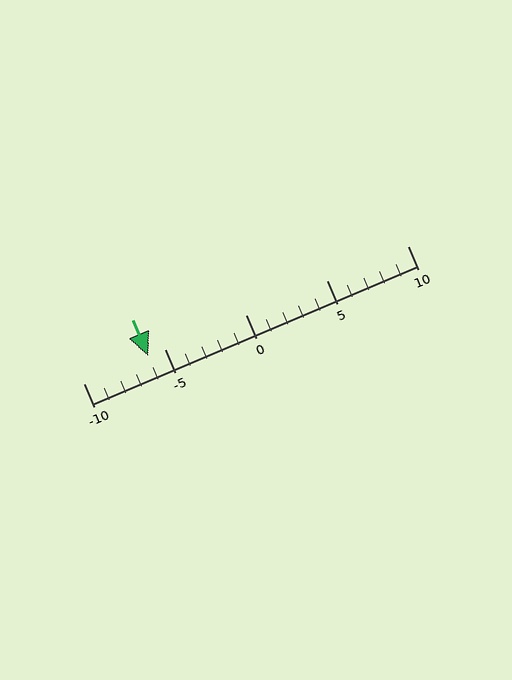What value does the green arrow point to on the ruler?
The green arrow points to approximately -6.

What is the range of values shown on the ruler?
The ruler shows values from -10 to 10.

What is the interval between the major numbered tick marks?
The major tick marks are spaced 5 units apart.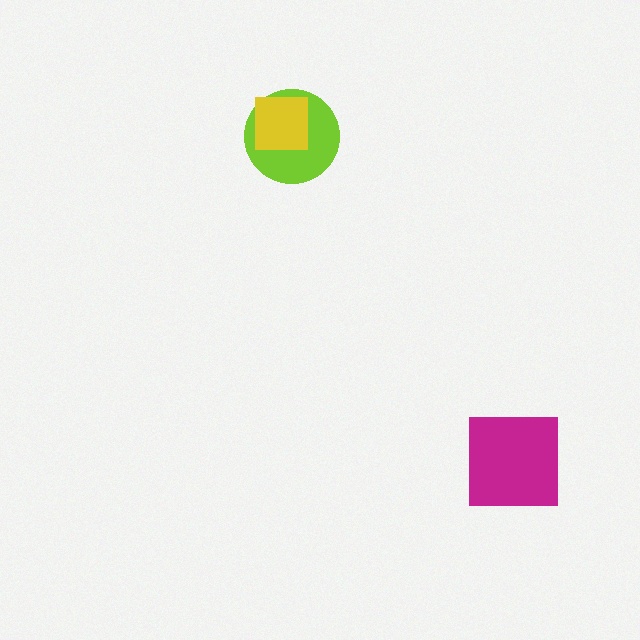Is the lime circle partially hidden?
Yes, it is partially covered by another shape.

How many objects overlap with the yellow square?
1 object overlaps with the yellow square.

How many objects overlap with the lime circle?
1 object overlaps with the lime circle.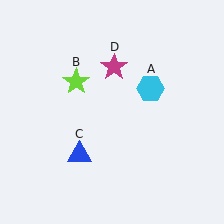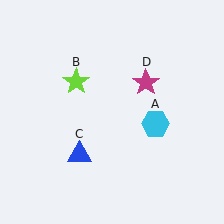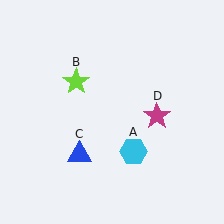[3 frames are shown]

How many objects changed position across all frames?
2 objects changed position: cyan hexagon (object A), magenta star (object D).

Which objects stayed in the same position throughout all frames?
Lime star (object B) and blue triangle (object C) remained stationary.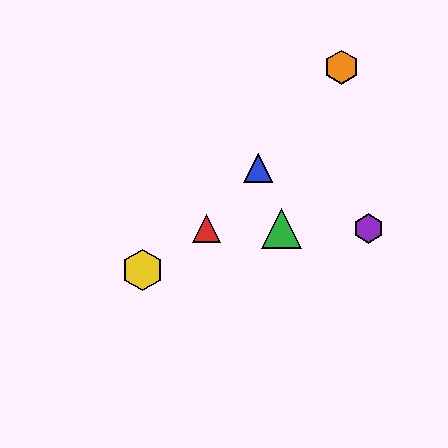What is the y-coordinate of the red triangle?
The red triangle is at y≈228.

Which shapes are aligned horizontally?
The red triangle, the green triangle, the purple hexagon are aligned horizontally.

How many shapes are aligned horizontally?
3 shapes (the red triangle, the green triangle, the purple hexagon) are aligned horizontally.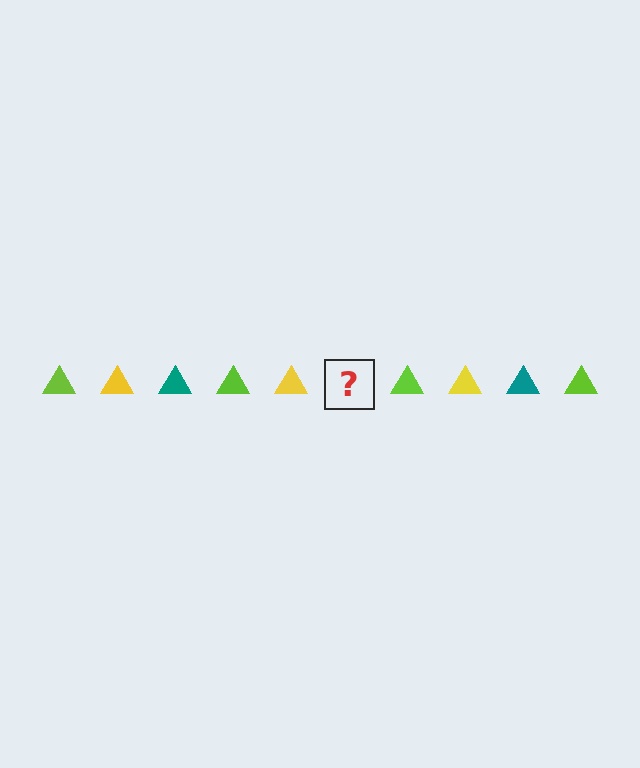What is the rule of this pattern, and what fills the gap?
The rule is that the pattern cycles through lime, yellow, teal triangles. The gap should be filled with a teal triangle.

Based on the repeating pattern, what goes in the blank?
The blank should be a teal triangle.